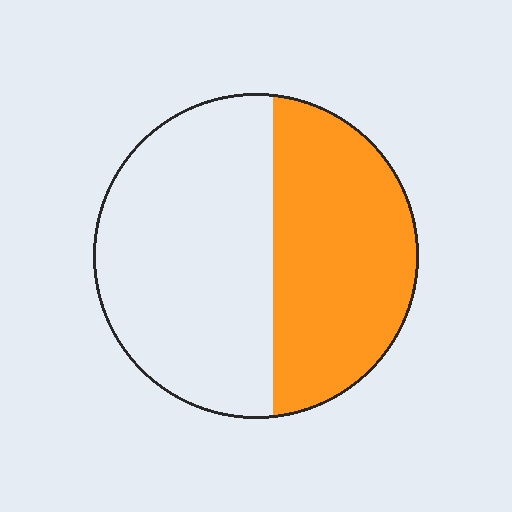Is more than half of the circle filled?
No.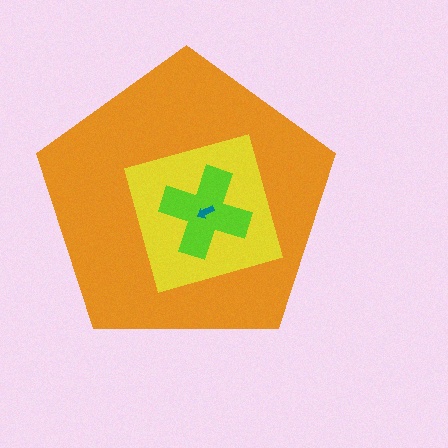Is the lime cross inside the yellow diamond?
Yes.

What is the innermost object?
The teal arrow.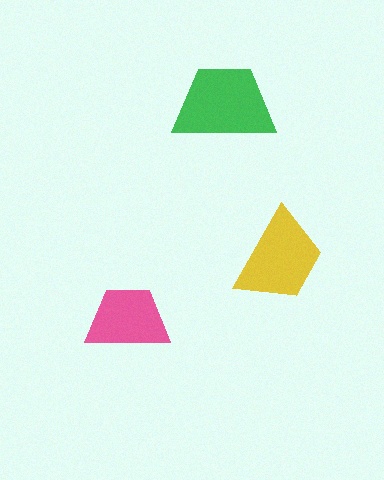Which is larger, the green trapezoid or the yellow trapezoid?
The green one.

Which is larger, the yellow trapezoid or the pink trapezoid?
The yellow one.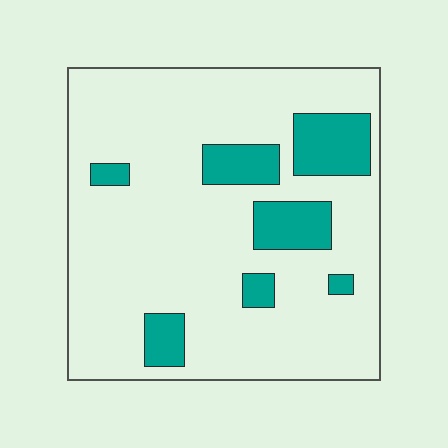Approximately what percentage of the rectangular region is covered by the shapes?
Approximately 15%.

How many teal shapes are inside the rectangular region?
7.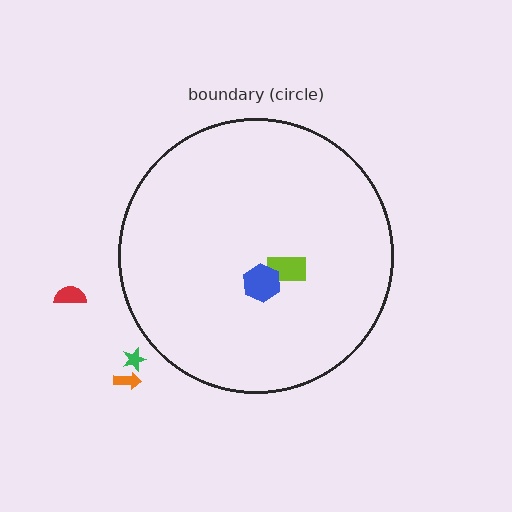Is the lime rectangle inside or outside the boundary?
Inside.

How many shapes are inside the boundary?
2 inside, 3 outside.